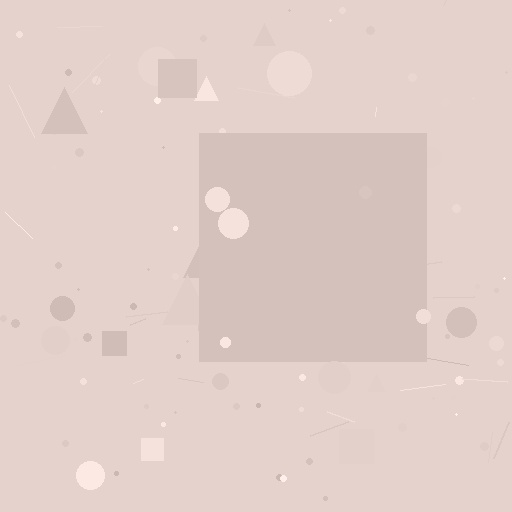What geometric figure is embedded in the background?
A square is embedded in the background.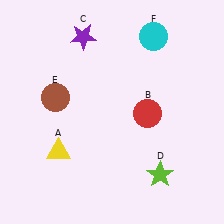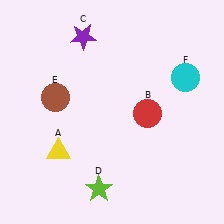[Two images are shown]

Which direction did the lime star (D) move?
The lime star (D) moved left.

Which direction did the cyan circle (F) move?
The cyan circle (F) moved down.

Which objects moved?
The objects that moved are: the lime star (D), the cyan circle (F).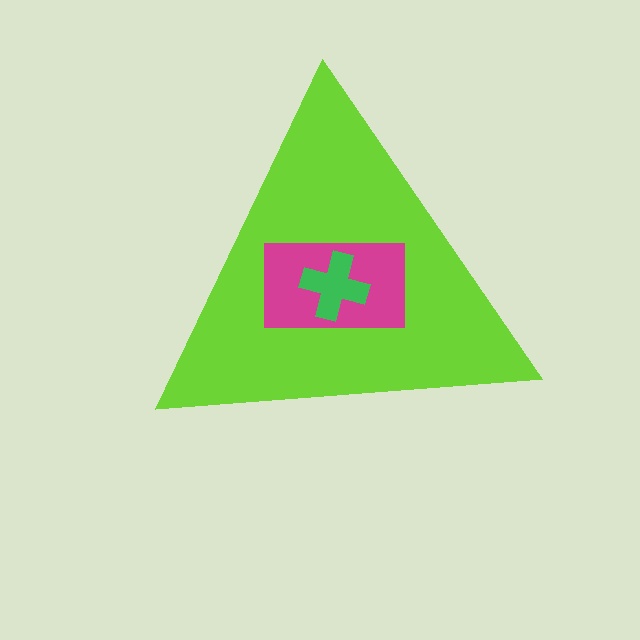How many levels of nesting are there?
3.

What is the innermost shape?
The green cross.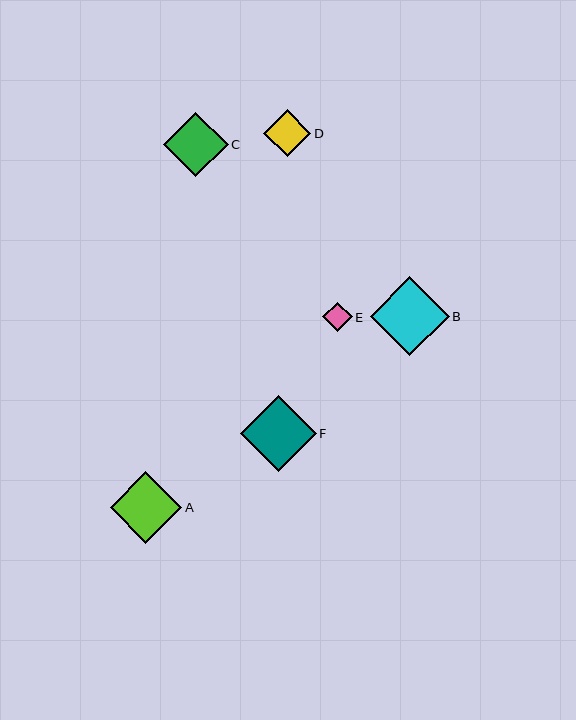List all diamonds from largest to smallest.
From largest to smallest: B, F, A, C, D, E.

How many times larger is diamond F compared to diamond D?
Diamond F is approximately 1.6 times the size of diamond D.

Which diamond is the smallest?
Diamond E is the smallest with a size of approximately 30 pixels.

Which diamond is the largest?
Diamond B is the largest with a size of approximately 79 pixels.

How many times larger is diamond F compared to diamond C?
Diamond F is approximately 1.2 times the size of diamond C.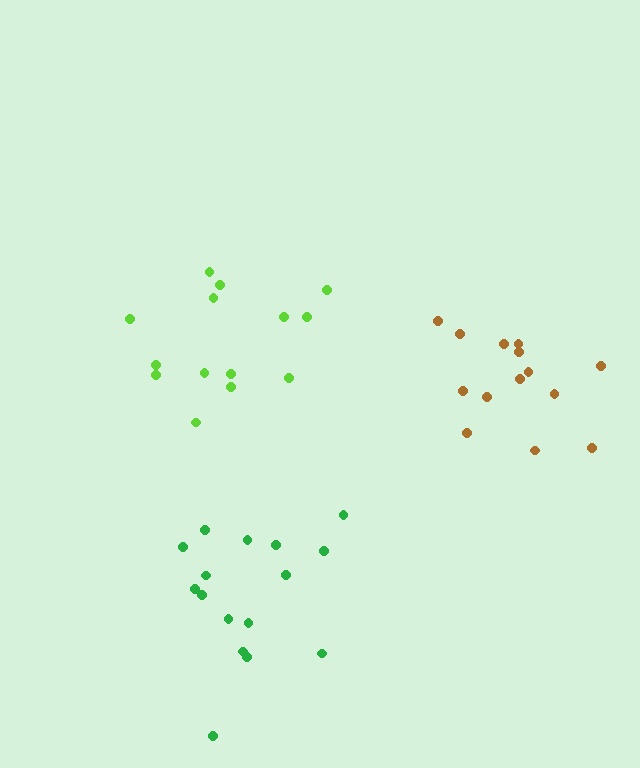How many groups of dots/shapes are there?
There are 3 groups.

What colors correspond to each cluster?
The clusters are colored: lime, green, brown.